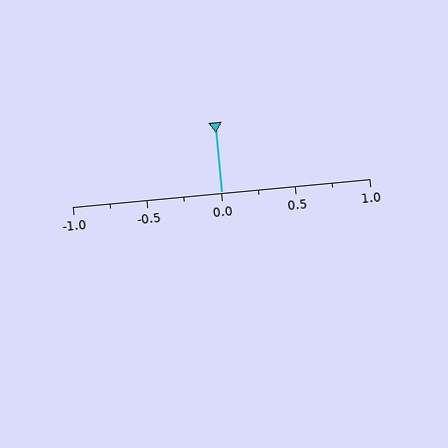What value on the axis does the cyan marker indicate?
The marker indicates approximately 0.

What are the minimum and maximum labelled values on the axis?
The axis runs from -1.0 to 1.0.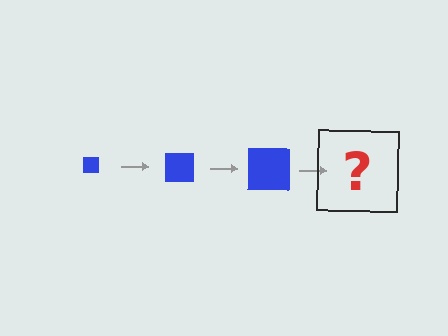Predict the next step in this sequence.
The next step is a blue square, larger than the previous one.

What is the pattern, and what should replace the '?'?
The pattern is that the square gets progressively larger each step. The '?' should be a blue square, larger than the previous one.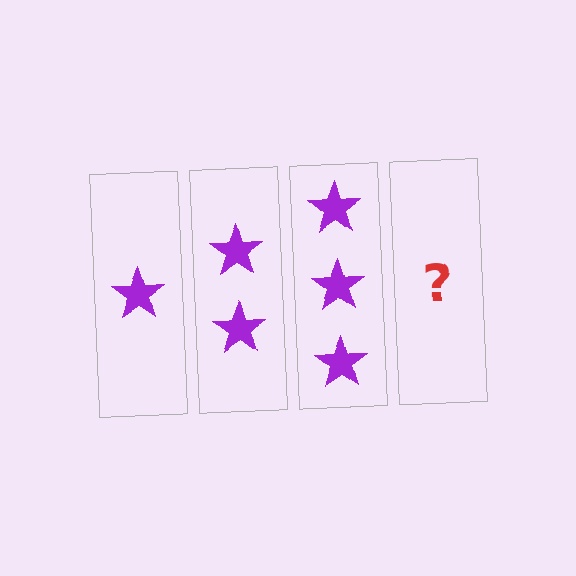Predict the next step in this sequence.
The next step is 4 stars.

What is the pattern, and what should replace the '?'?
The pattern is that each step adds one more star. The '?' should be 4 stars.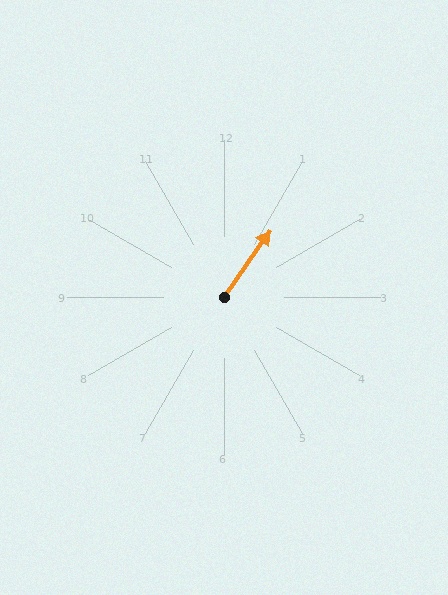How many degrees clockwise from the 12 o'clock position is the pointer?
Approximately 34 degrees.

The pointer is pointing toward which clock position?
Roughly 1 o'clock.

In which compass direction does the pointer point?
Northeast.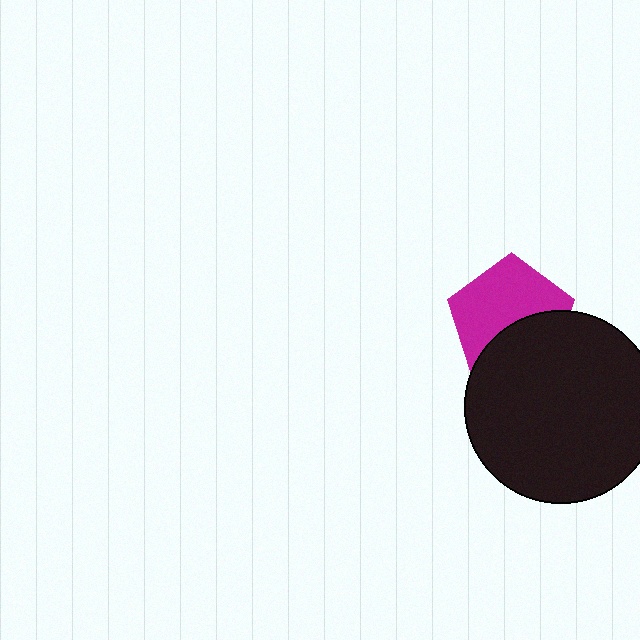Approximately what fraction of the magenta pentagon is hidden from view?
Roughly 40% of the magenta pentagon is hidden behind the black circle.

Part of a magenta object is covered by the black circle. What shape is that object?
It is a pentagon.